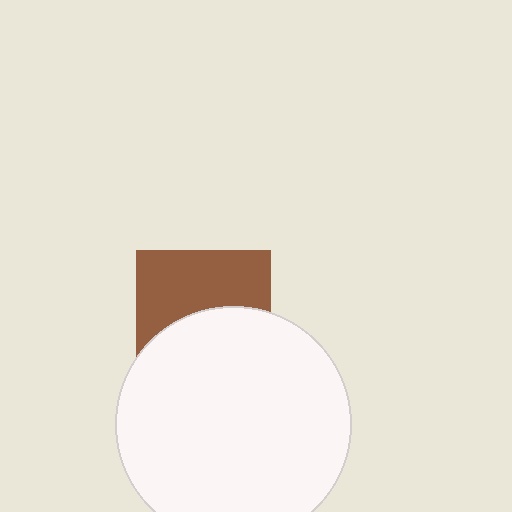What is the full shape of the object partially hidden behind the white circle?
The partially hidden object is a brown square.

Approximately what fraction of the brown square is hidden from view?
Roughly 50% of the brown square is hidden behind the white circle.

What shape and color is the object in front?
The object in front is a white circle.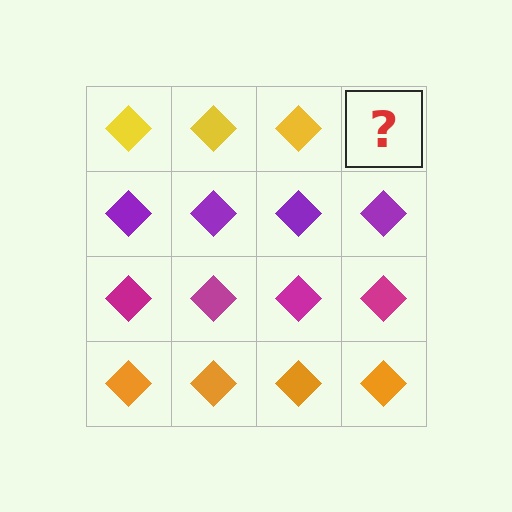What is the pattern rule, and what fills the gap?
The rule is that each row has a consistent color. The gap should be filled with a yellow diamond.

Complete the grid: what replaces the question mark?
The question mark should be replaced with a yellow diamond.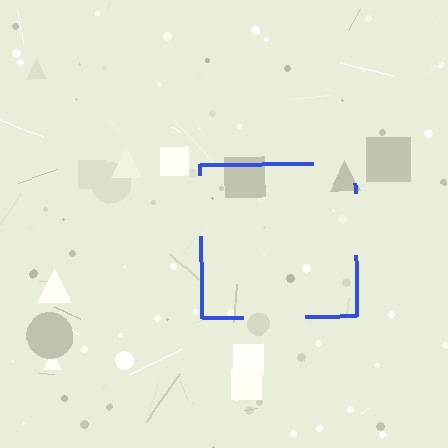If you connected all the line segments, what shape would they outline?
They would outline a square.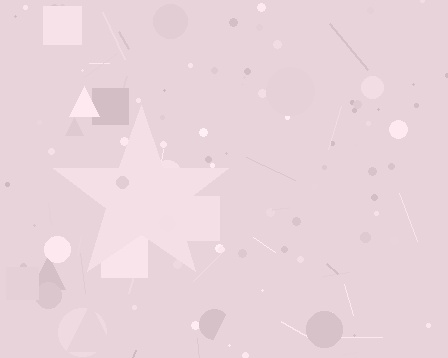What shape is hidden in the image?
A star is hidden in the image.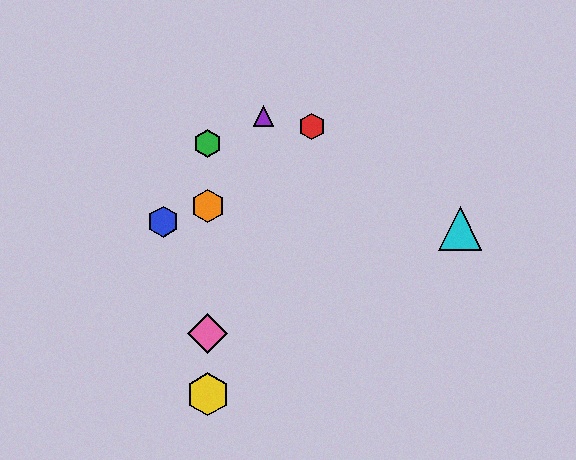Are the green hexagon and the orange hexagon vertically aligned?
Yes, both are at x≈208.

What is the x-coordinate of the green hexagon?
The green hexagon is at x≈208.